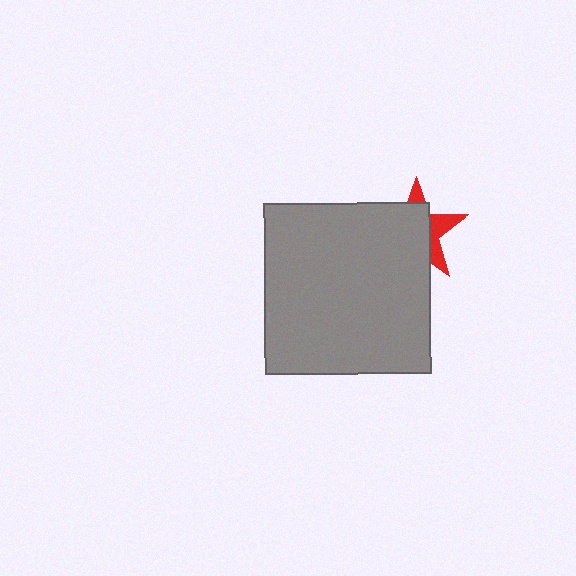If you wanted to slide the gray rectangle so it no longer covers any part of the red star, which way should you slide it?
Slide it toward the lower-left — that is the most direct way to separate the two shapes.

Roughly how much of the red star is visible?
A small part of it is visible (roughly 33%).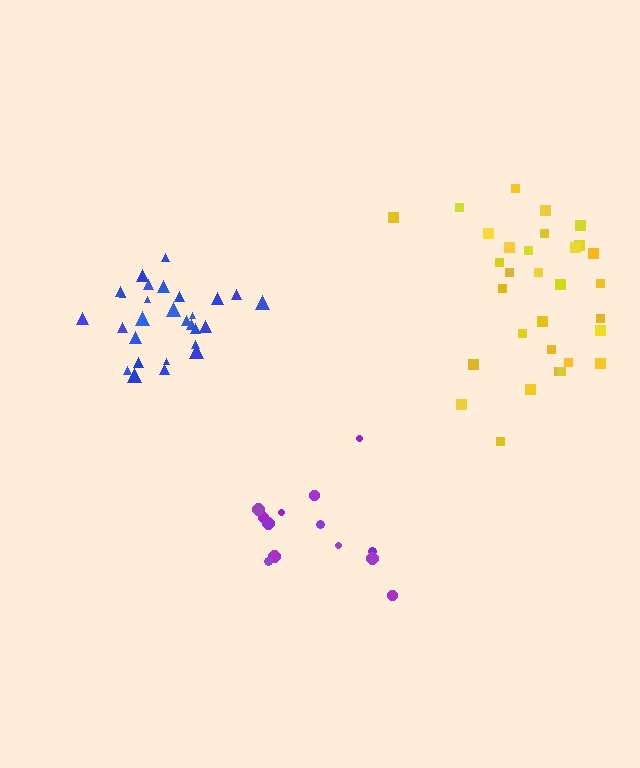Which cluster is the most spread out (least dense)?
Purple.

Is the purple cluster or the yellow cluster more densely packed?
Yellow.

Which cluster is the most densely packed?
Blue.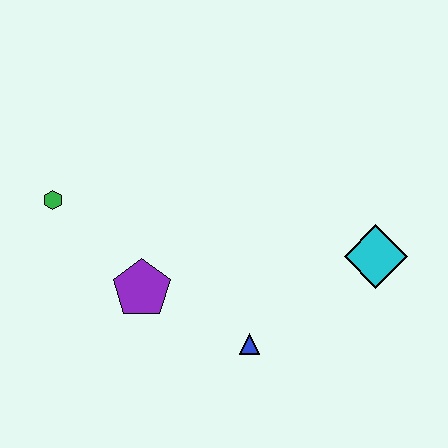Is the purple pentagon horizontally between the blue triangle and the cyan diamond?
No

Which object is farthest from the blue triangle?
The green hexagon is farthest from the blue triangle.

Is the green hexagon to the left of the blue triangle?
Yes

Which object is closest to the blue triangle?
The purple pentagon is closest to the blue triangle.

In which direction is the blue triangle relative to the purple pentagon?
The blue triangle is to the right of the purple pentagon.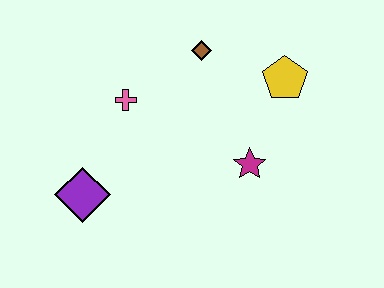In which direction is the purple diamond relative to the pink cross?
The purple diamond is below the pink cross.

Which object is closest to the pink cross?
The brown diamond is closest to the pink cross.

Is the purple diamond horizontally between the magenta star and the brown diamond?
No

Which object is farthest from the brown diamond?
The purple diamond is farthest from the brown diamond.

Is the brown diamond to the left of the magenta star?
Yes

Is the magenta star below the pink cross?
Yes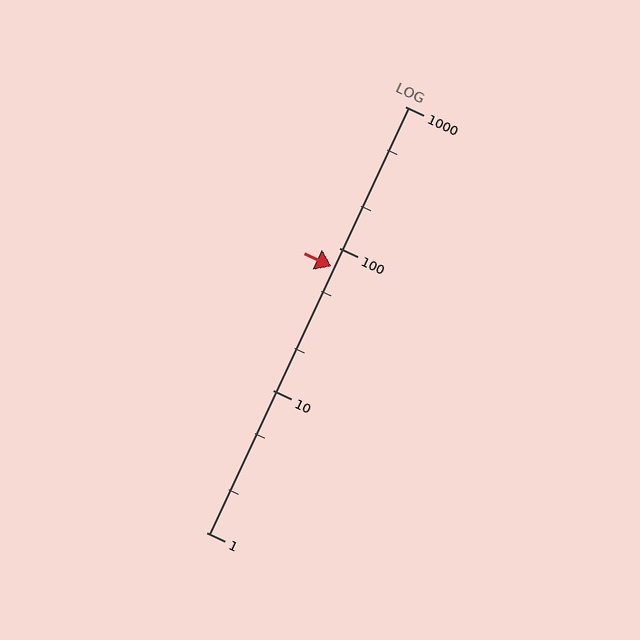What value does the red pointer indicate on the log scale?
The pointer indicates approximately 75.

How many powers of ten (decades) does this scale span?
The scale spans 3 decades, from 1 to 1000.